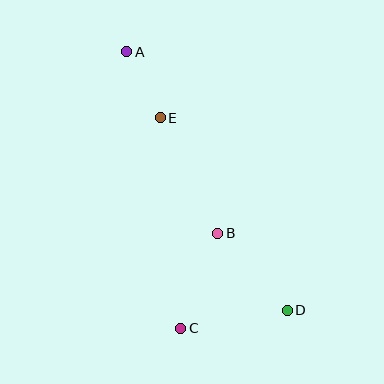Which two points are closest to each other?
Points A and E are closest to each other.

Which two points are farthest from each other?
Points A and D are farthest from each other.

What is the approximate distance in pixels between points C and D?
The distance between C and D is approximately 108 pixels.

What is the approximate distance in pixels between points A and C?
The distance between A and C is approximately 282 pixels.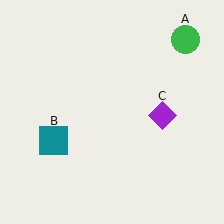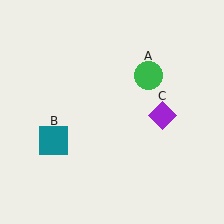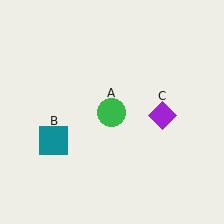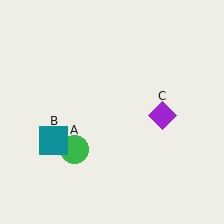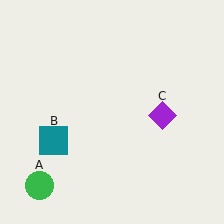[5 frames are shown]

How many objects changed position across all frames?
1 object changed position: green circle (object A).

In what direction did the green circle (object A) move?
The green circle (object A) moved down and to the left.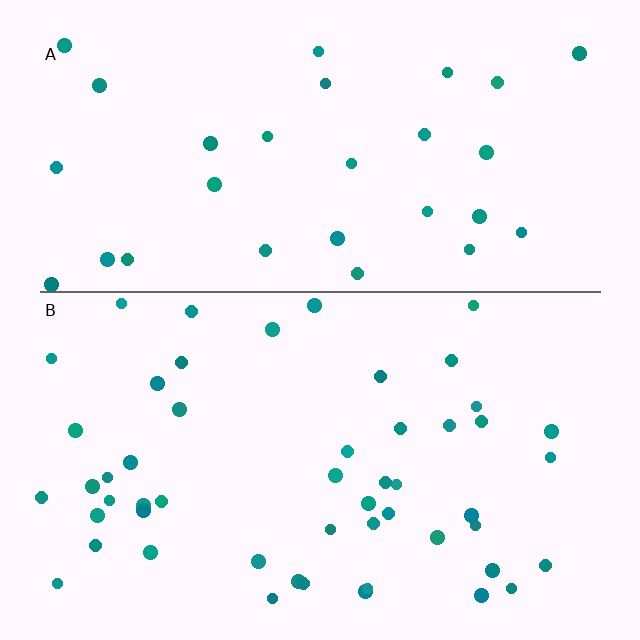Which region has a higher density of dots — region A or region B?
B (the bottom).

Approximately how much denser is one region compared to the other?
Approximately 1.7× — region B over region A.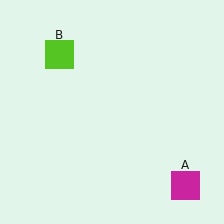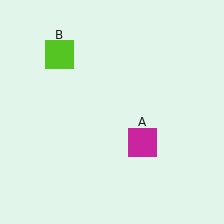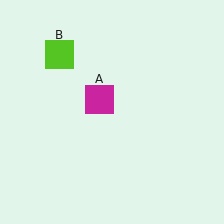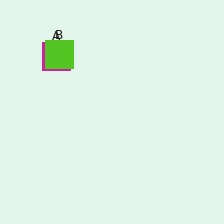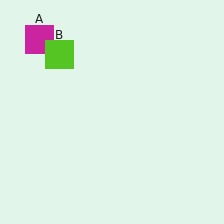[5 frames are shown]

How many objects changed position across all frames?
1 object changed position: magenta square (object A).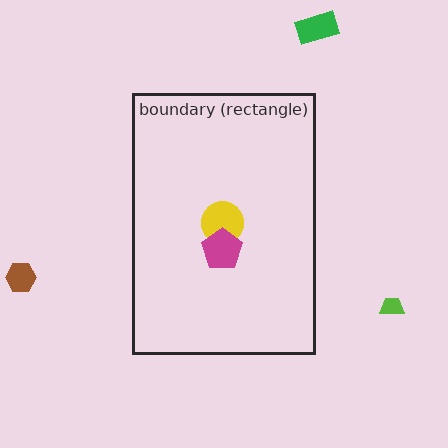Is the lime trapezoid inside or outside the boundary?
Outside.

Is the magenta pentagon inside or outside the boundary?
Inside.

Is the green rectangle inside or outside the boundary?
Outside.